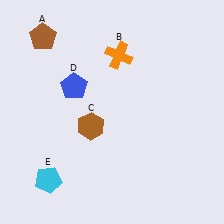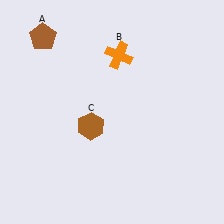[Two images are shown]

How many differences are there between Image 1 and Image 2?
There are 2 differences between the two images.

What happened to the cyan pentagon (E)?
The cyan pentagon (E) was removed in Image 2. It was in the bottom-left area of Image 1.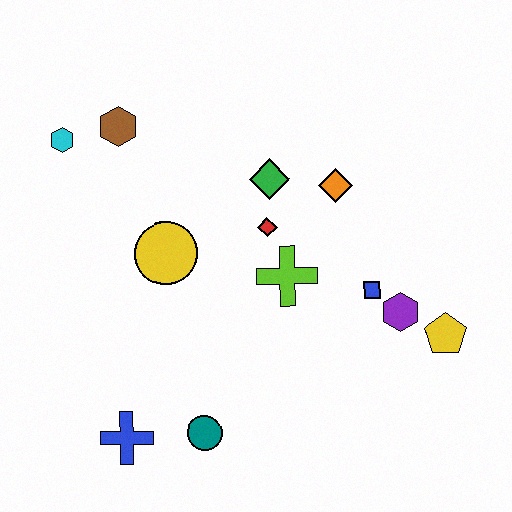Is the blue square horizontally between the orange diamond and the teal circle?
No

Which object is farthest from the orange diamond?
The blue cross is farthest from the orange diamond.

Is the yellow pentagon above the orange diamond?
No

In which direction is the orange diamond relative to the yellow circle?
The orange diamond is to the right of the yellow circle.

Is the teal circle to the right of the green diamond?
No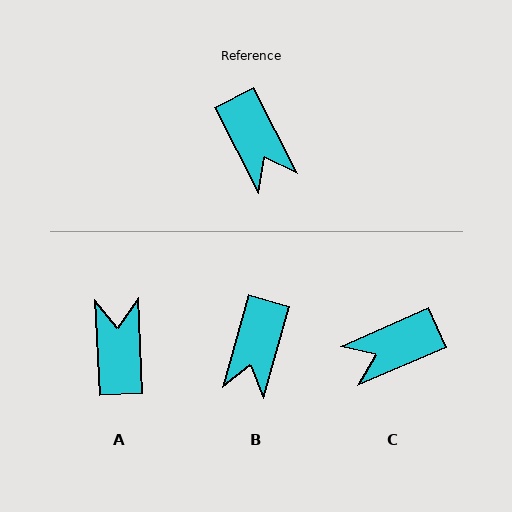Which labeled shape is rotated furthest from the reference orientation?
A, about 155 degrees away.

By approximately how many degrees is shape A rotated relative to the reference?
Approximately 155 degrees counter-clockwise.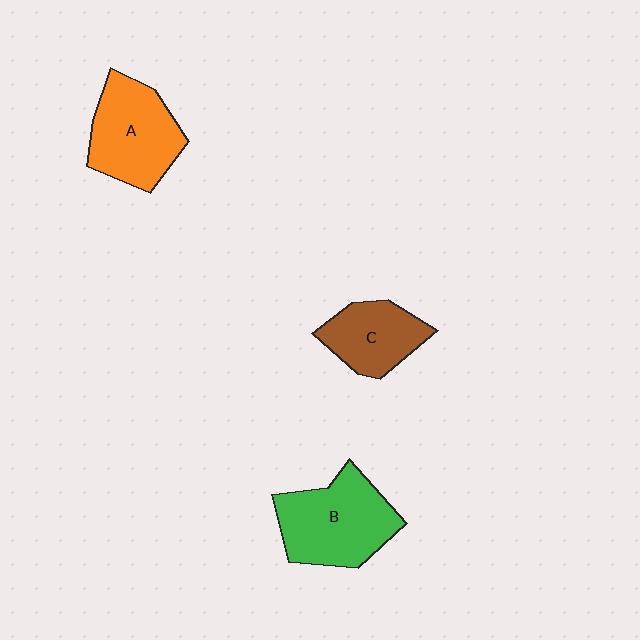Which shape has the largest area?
Shape B (green).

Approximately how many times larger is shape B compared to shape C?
Approximately 1.5 times.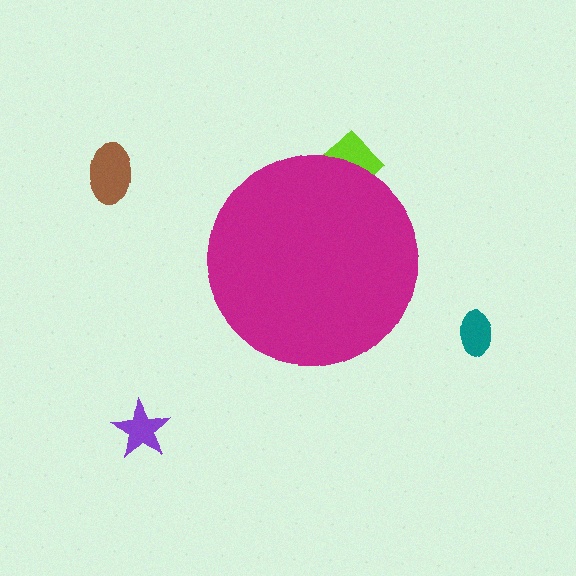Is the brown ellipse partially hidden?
No, the brown ellipse is fully visible.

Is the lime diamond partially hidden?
Yes, the lime diamond is partially hidden behind the magenta circle.